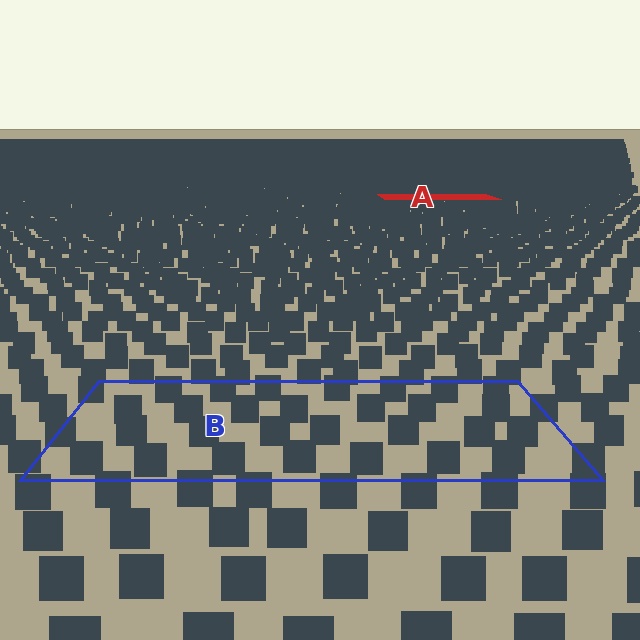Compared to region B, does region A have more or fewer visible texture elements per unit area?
Region A has more texture elements per unit area — they are packed more densely because it is farther away.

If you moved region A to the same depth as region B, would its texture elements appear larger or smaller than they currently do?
They would appear larger. At a closer depth, the same texture elements are projected at a bigger on-screen size.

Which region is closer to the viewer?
Region B is closer. The texture elements there are larger and more spread out.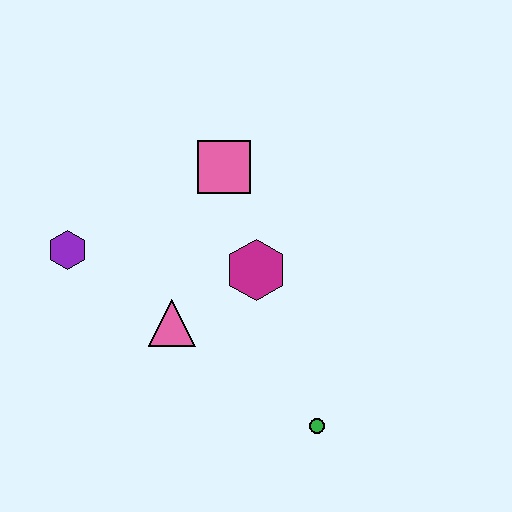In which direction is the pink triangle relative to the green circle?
The pink triangle is to the left of the green circle.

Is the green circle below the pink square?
Yes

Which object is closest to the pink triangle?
The magenta hexagon is closest to the pink triangle.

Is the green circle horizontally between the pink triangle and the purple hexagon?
No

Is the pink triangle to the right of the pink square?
No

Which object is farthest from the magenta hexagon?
The purple hexagon is farthest from the magenta hexagon.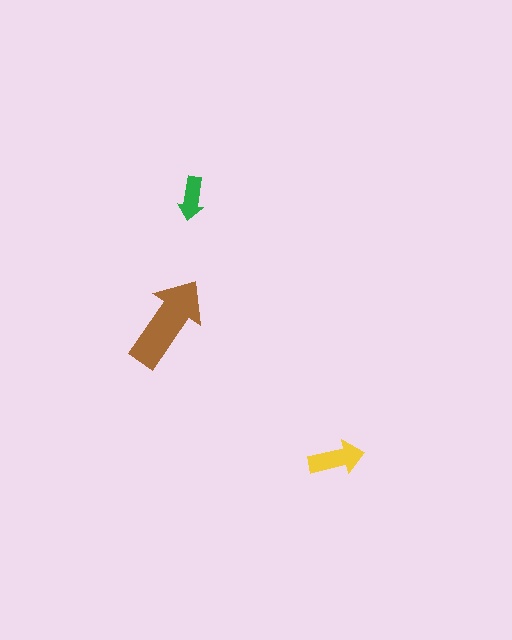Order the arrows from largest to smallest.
the brown one, the yellow one, the green one.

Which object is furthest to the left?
The brown arrow is leftmost.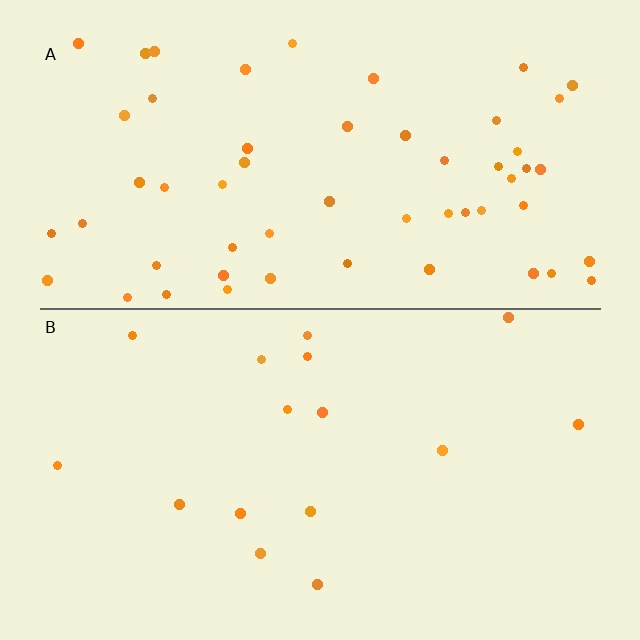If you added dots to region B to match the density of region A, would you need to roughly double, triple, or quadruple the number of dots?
Approximately triple.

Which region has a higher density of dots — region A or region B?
A (the top).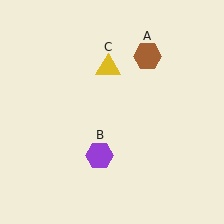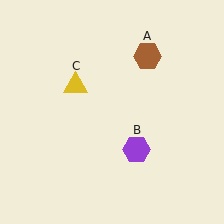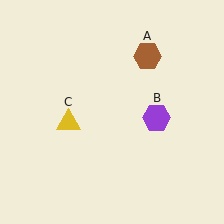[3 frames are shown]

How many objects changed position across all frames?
2 objects changed position: purple hexagon (object B), yellow triangle (object C).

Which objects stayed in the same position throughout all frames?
Brown hexagon (object A) remained stationary.